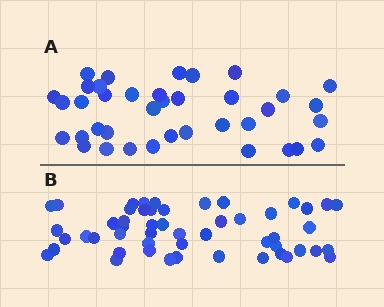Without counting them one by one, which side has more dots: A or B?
Region B (the bottom region) has more dots.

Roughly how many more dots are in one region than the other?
Region B has approximately 15 more dots than region A.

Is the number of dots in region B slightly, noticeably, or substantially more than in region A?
Region B has noticeably more, but not dramatically so. The ratio is roughly 1.4 to 1.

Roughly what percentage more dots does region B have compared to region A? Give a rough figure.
About 35% more.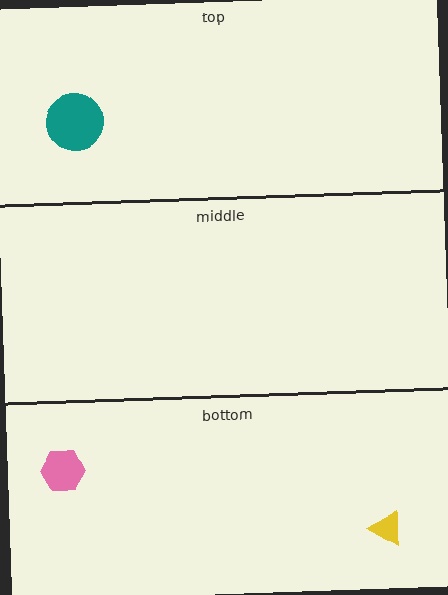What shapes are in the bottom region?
The yellow triangle, the pink hexagon.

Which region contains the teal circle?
The top region.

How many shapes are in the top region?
1.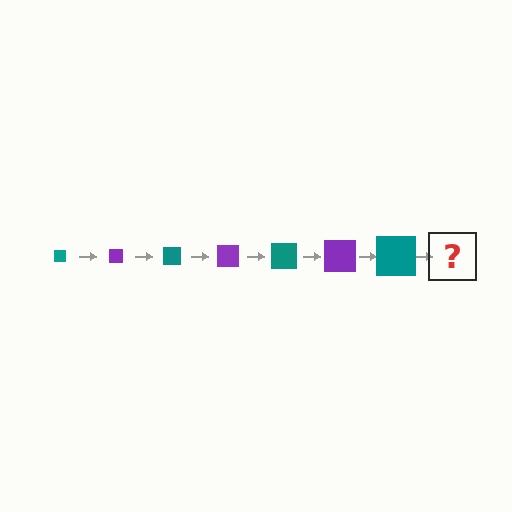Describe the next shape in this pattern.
It should be a purple square, larger than the previous one.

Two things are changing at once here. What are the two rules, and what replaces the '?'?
The two rules are that the square grows larger each step and the color cycles through teal and purple. The '?' should be a purple square, larger than the previous one.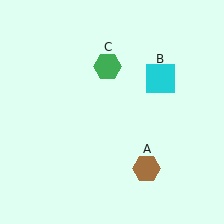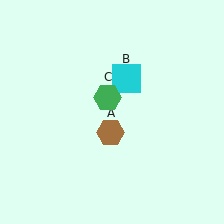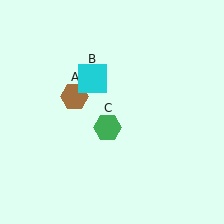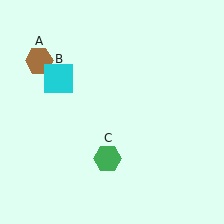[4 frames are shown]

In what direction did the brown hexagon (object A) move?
The brown hexagon (object A) moved up and to the left.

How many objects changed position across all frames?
3 objects changed position: brown hexagon (object A), cyan square (object B), green hexagon (object C).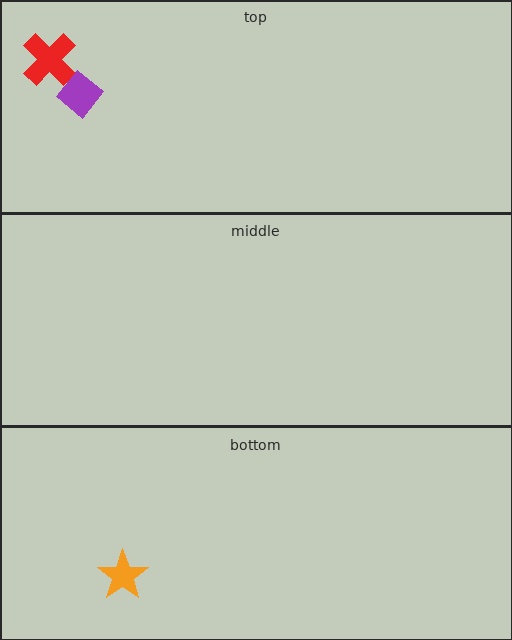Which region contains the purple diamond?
The top region.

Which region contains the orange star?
The bottom region.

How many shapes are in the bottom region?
1.